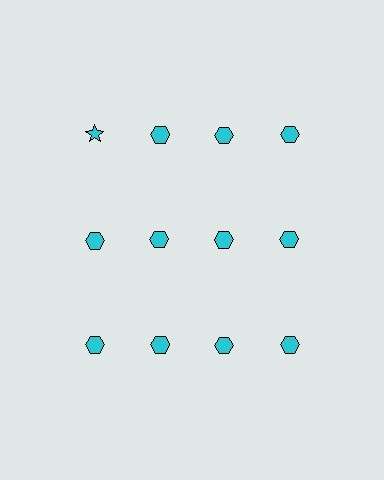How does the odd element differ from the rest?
It has a different shape: star instead of hexagon.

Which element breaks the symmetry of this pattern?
The cyan star in the top row, leftmost column breaks the symmetry. All other shapes are cyan hexagons.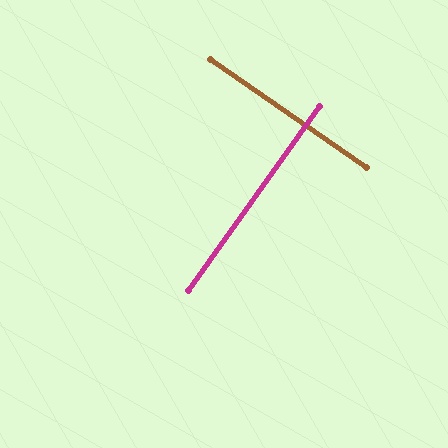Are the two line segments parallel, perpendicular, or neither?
Perpendicular — they meet at approximately 89°.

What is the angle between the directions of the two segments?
Approximately 89 degrees.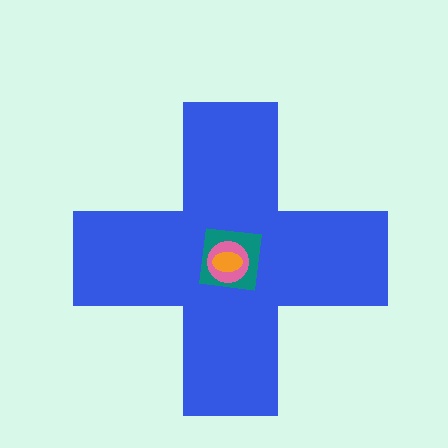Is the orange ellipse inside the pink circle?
Yes.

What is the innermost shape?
The orange ellipse.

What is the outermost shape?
The blue cross.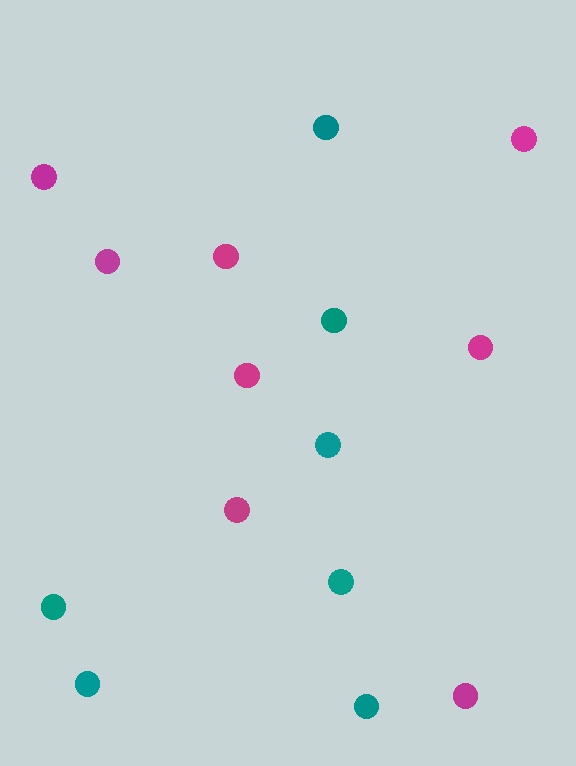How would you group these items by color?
There are 2 groups: one group of magenta circles (8) and one group of teal circles (7).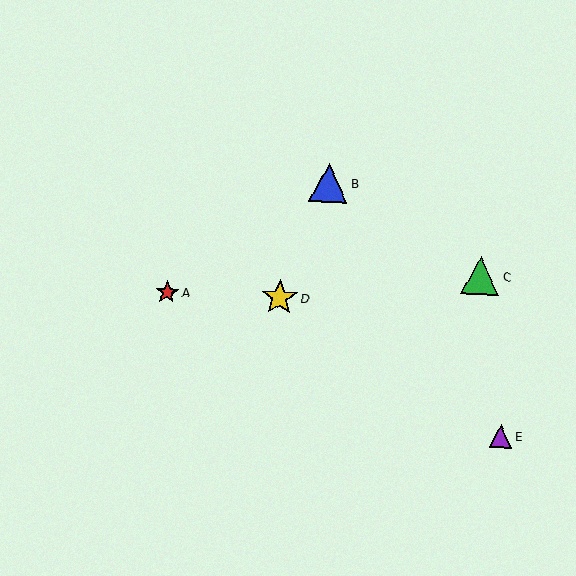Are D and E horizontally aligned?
No, D is at y≈298 and E is at y≈437.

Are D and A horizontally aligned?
Yes, both are at y≈298.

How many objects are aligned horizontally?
2 objects (A, D) are aligned horizontally.